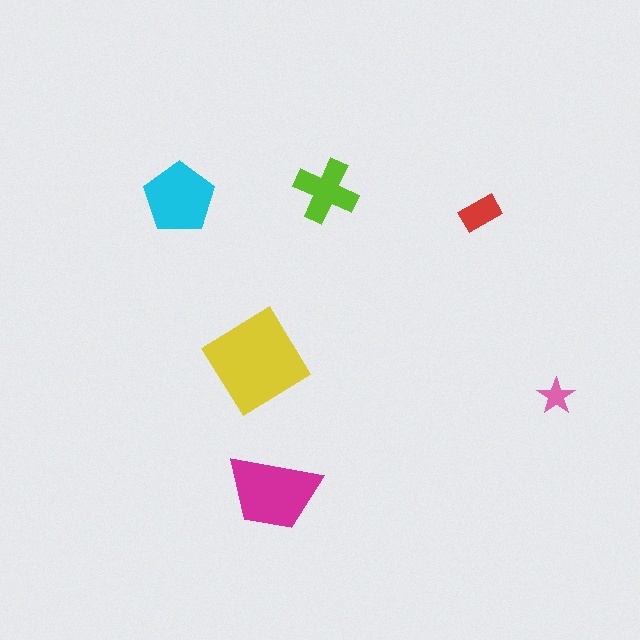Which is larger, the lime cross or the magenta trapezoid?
The magenta trapezoid.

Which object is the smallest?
The pink star.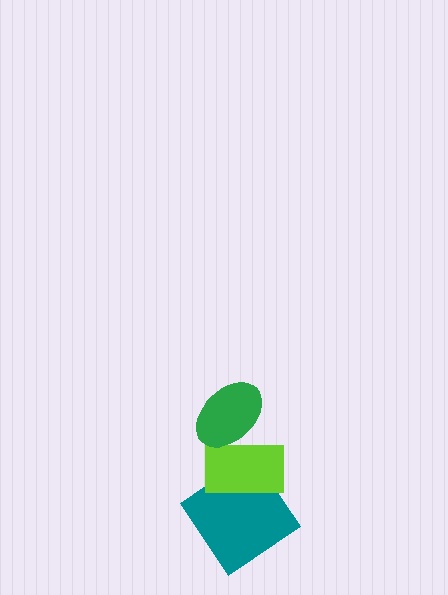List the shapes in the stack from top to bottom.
From top to bottom: the green ellipse, the lime rectangle, the teal diamond.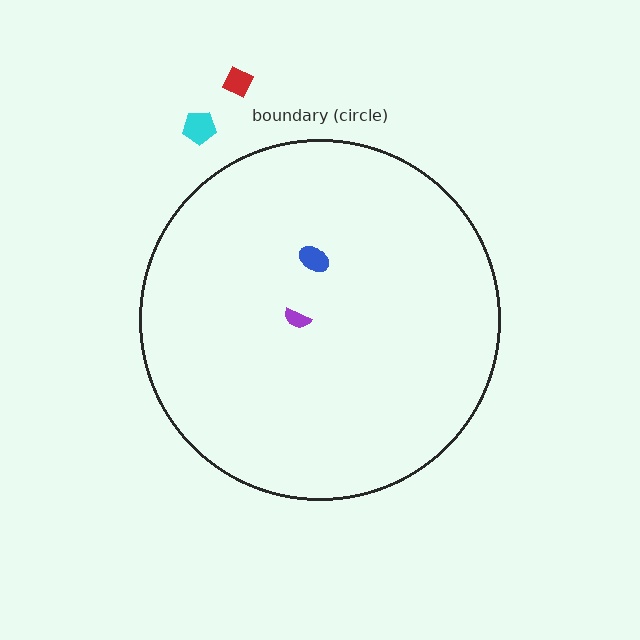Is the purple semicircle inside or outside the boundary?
Inside.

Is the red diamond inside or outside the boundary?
Outside.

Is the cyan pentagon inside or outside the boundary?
Outside.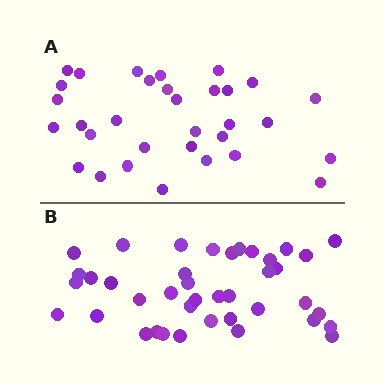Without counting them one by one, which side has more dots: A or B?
Region B (the bottom region) has more dots.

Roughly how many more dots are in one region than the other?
Region B has roughly 8 or so more dots than region A.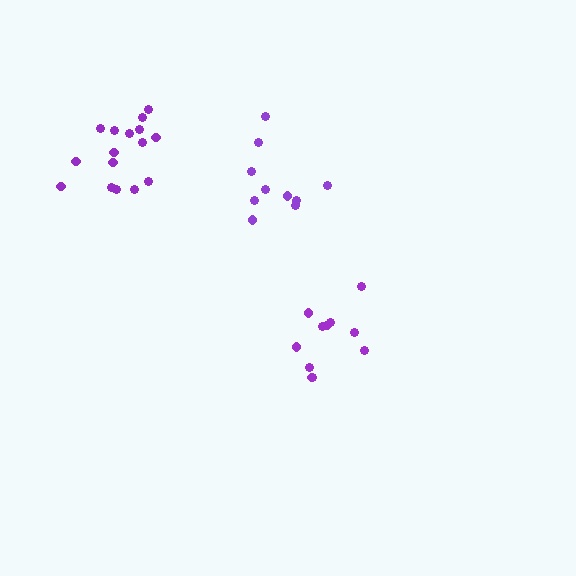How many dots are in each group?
Group 1: 16 dots, Group 2: 11 dots, Group 3: 10 dots (37 total).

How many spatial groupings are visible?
There are 3 spatial groupings.